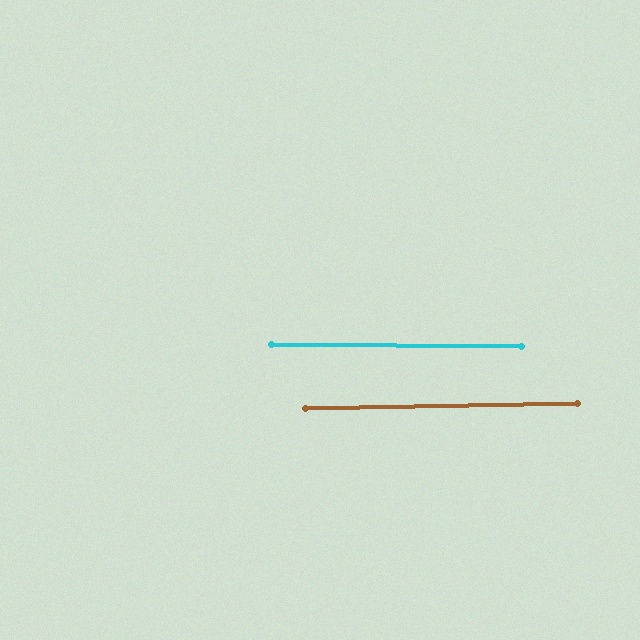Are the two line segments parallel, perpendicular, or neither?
Parallel — their directions differ by only 1.7°.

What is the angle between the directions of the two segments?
Approximately 2 degrees.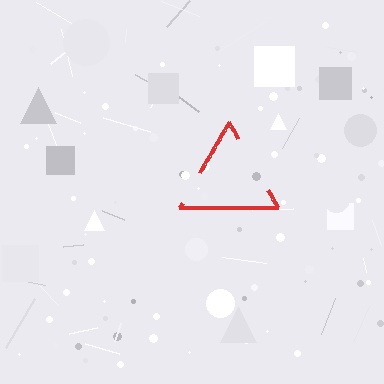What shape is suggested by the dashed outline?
The dashed outline suggests a triangle.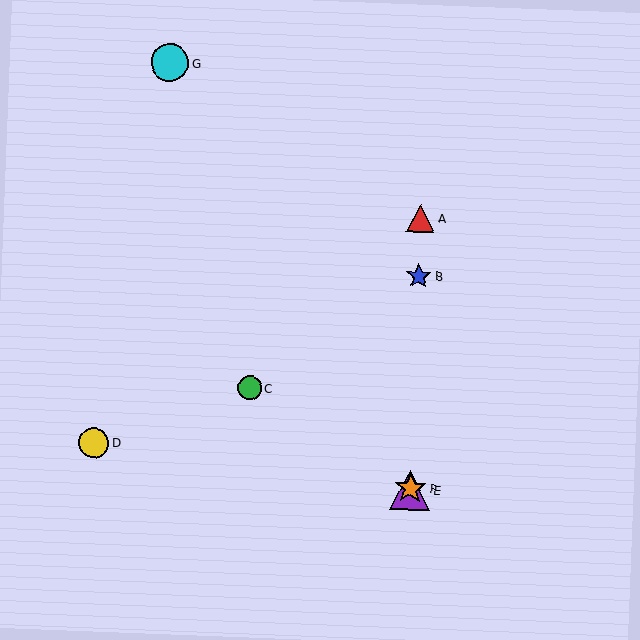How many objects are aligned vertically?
4 objects (A, B, E, F) are aligned vertically.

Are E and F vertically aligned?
Yes, both are at x≈410.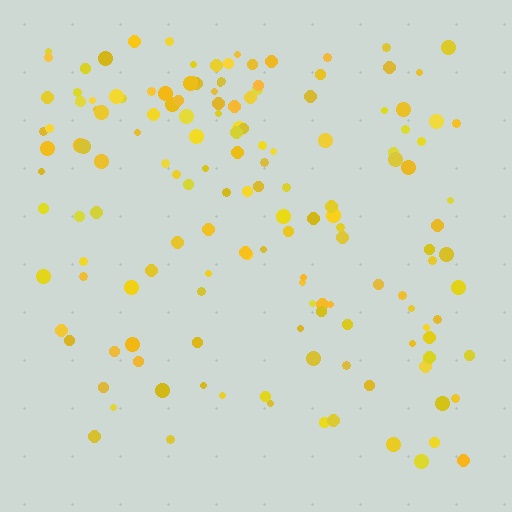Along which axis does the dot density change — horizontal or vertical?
Vertical.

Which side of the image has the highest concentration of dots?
The top.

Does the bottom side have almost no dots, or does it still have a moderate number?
Still a moderate number, just noticeably fewer than the top.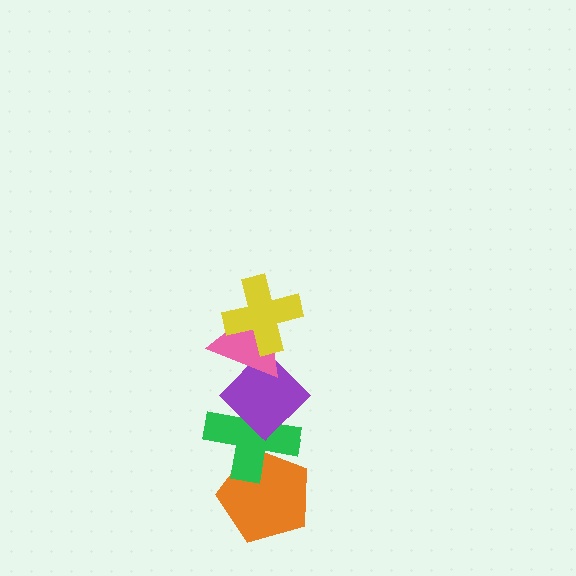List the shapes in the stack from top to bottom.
From top to bottom: the yellow cross, the pink triangle, the purple diamond, the green cross, the orange pentagon.